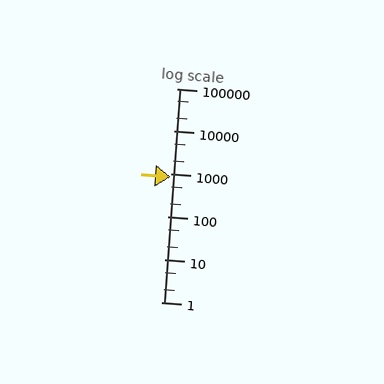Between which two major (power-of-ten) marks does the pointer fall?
The pointer is between 100 and 1000.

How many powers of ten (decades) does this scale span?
The scale spans 5 decades, from 1 to 100000.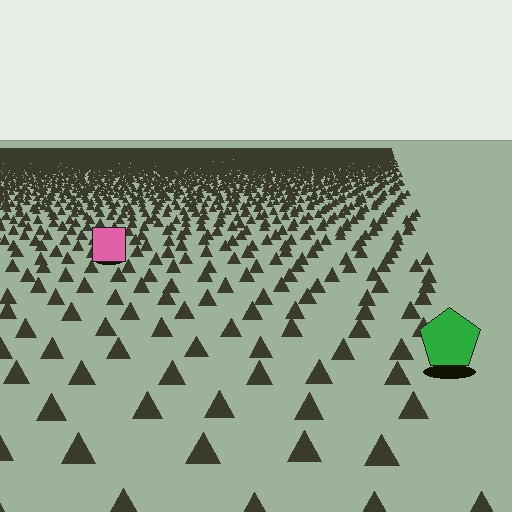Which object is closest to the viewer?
The green pentagon is closest. The texture marks near it are larger and more spread out.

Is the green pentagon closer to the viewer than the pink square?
Yes. The green pentagon is closer — you can tell from the texture gradient: the ground texture is coarser near it.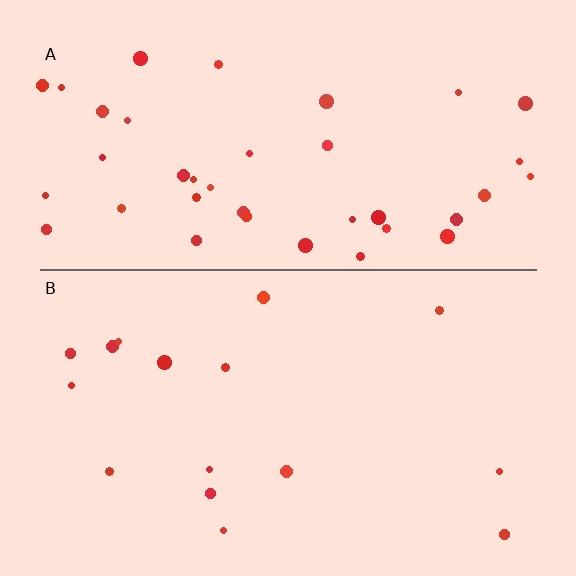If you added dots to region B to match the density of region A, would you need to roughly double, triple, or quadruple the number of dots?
Approximately double.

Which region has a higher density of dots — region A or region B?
A (the top).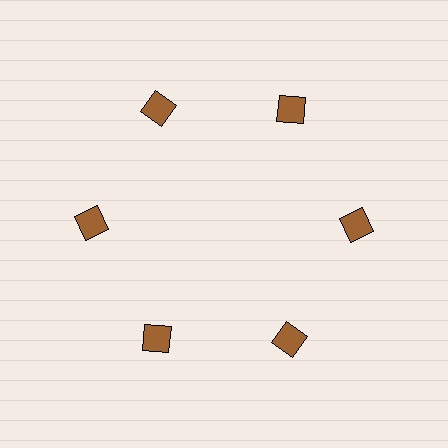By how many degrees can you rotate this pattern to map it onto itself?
The pattern maps onto itself every 60 degrees of rotation.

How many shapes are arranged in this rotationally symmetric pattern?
There are 6 shapes, arranged in 6 groups of 1.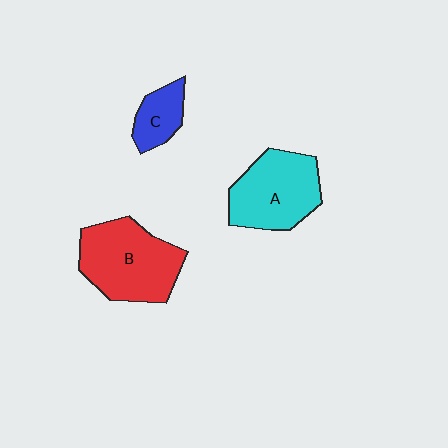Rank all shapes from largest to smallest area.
From largest to smallest: B (red), A (cyan), C (blue).